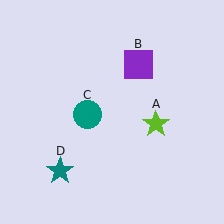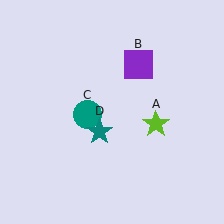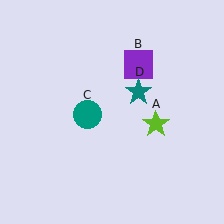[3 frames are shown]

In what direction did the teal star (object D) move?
The teal star (object D) moved up and to the right.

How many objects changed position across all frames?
1 object changed position: teal star (object D).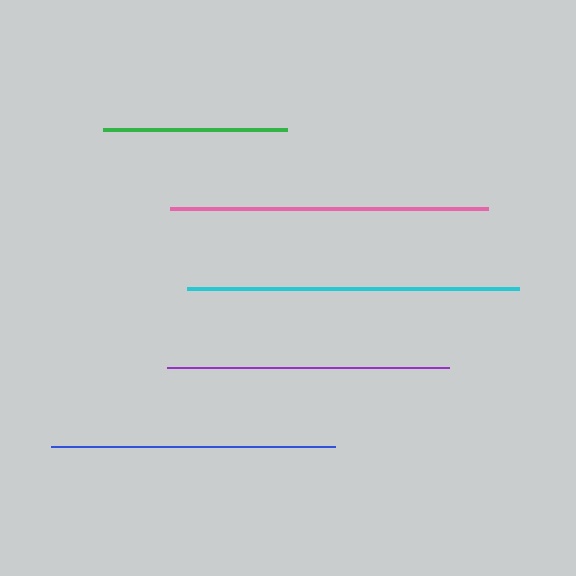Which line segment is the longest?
The cyan line is the longest at approximately 331 pixels.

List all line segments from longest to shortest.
From longest to shortest: cyan, pink, blue, purple, green.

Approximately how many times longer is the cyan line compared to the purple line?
The cyan line is approximately 1.2 times the length of the purple line.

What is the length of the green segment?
The green segment is approximately 183 pixels long.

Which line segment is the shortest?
The green line is the shortest at approximately 183 pixels.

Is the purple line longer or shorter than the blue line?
The blue line is longer than the purple line.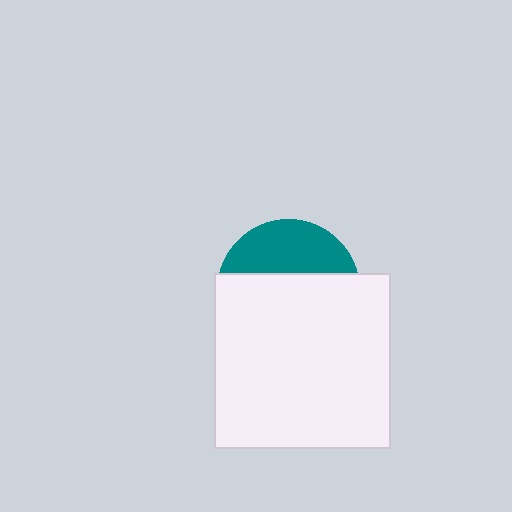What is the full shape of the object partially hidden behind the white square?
The partially hidden object is a teal circle.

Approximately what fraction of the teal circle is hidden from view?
Roughly 65% of the teal circle is hidden behind the white square.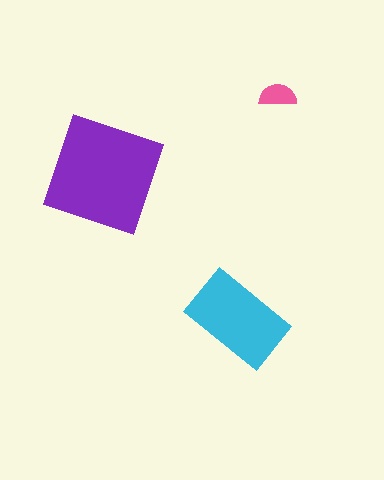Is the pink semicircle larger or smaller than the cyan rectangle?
Smaller.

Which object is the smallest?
The pink semicircle.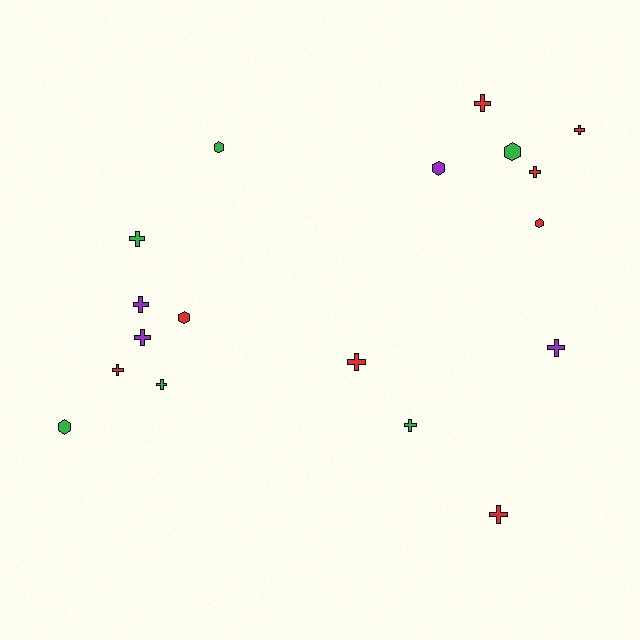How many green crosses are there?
There are 3 green crosses.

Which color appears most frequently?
Red, with 8 objects.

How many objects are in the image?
There are 18 objects.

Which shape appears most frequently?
Cross, with 12 objects.